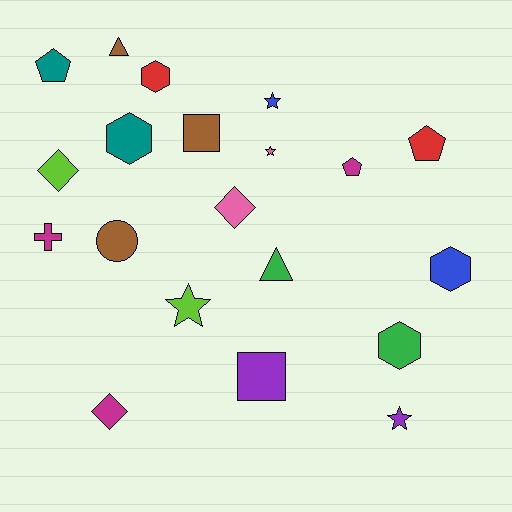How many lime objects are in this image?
There are 2 lime objects.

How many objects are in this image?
There are 20 objects.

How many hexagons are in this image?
There are 4 hexagons.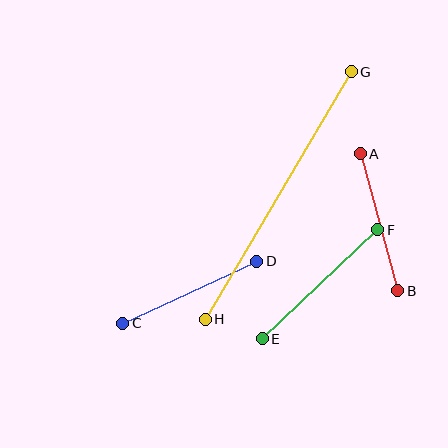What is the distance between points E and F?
The distance is approximately 159 pixels.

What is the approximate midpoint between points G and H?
The midpoint is at approximately (278, 195) pixels.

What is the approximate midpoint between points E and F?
The midpoint is at approximately (320, 284) pixels.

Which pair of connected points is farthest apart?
Points G and H are farthest apart.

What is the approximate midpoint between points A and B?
The midpoint is at approximately (379, 222) pixels.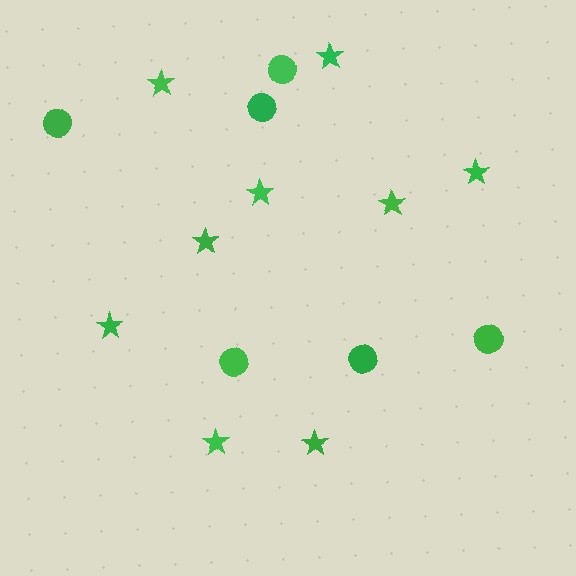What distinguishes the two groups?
There are 2 groups: one group of circles (6) and one group of stars (9).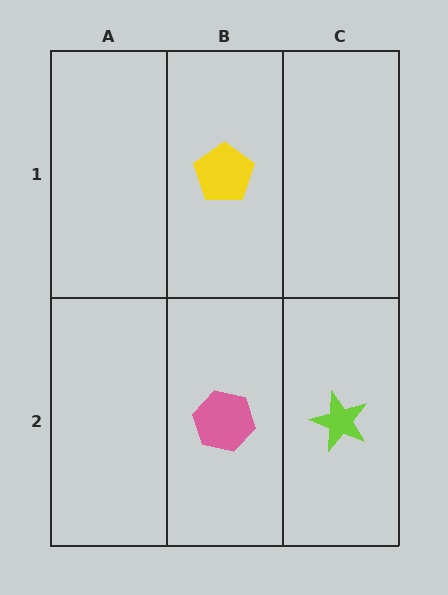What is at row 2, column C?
A lime star.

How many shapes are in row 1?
1 shape.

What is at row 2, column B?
A pink hexagon.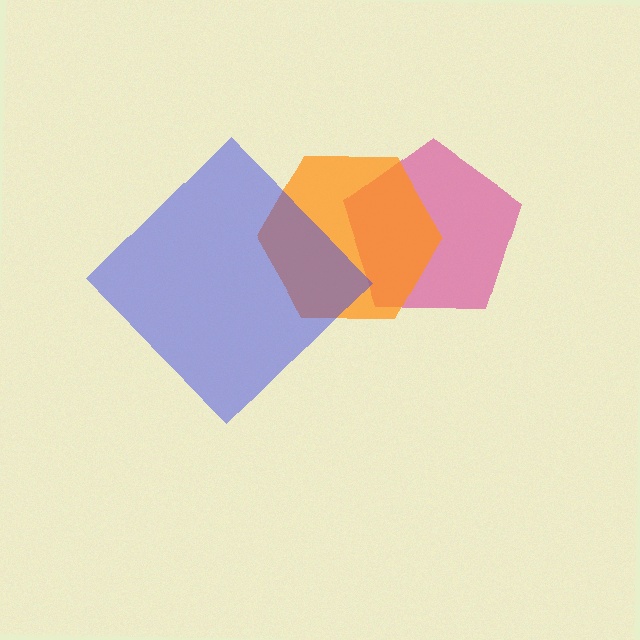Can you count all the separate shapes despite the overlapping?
Yes, there are 3 separate shapes.